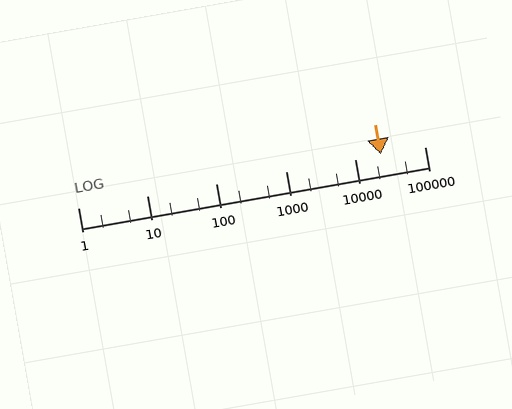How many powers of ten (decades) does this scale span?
The scale spans 5 decades, from 1 to 100000.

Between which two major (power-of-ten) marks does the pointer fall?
The pointer is between 10000 and 100000.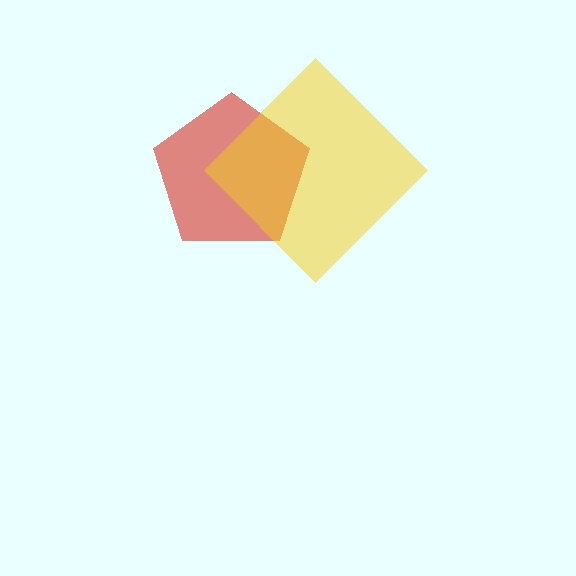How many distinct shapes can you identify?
There are 2 distinct shapes: a red pentagon, a yellow diamond.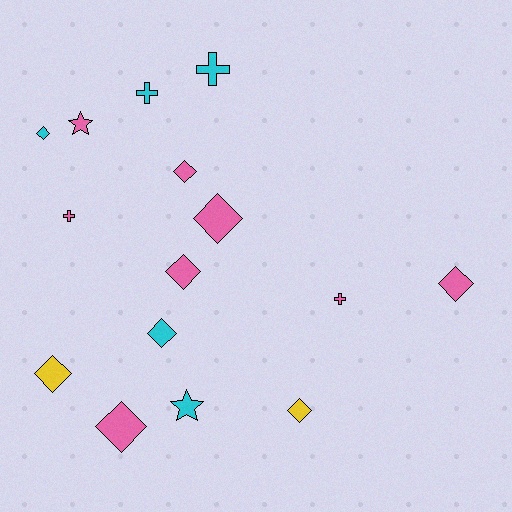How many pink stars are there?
There is 1 pink star.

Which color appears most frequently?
Pink, with 8 objects.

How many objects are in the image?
There are 15 objects.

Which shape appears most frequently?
Diamond, with 9 objects.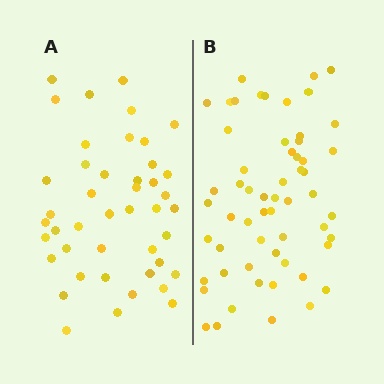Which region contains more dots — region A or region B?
Region B (the right region) has more dots.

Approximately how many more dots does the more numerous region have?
Region B has approximately 15 more dots than region A.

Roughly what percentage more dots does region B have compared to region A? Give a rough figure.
About 30% more.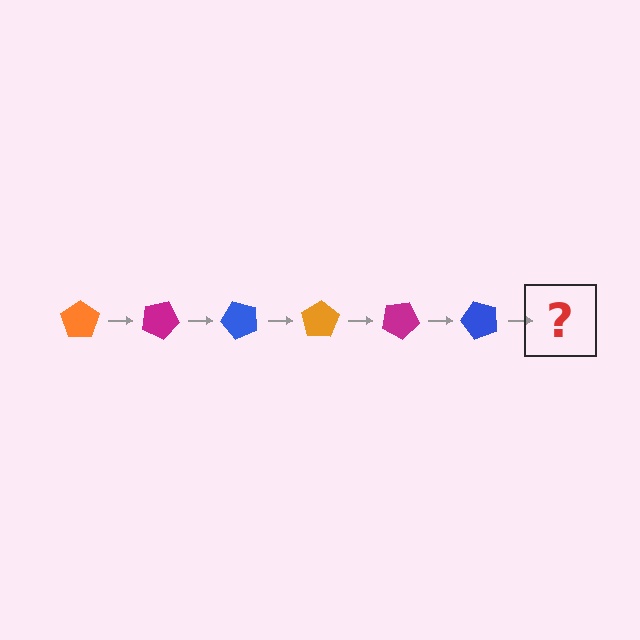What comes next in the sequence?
The next element should be an orange pentagon, rotated 150 degrees from the start.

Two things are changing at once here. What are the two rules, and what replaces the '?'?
The two rules are that it rotates 25 degrees each step and the color cycles through orange, magenta, and blue. The '?' should be an orange pentagon, rotated 150 degrees from the start.